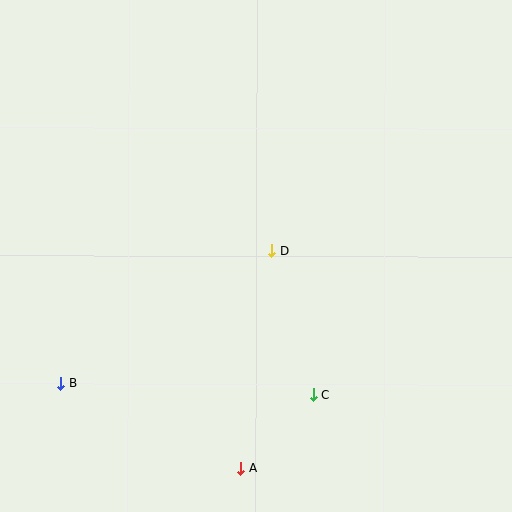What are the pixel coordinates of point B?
Point B is at (60, 383).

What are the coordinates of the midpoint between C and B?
The midpoint between C and B is at (187, 389).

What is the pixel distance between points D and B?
The distance between D and B is 250 pixels.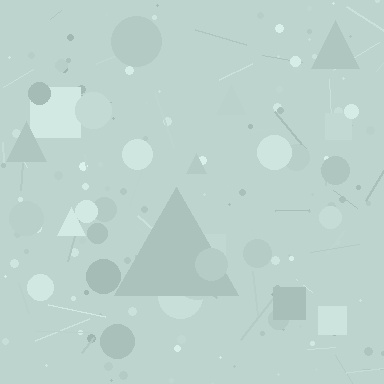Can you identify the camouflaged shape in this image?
The camouflaged shape is a triangle.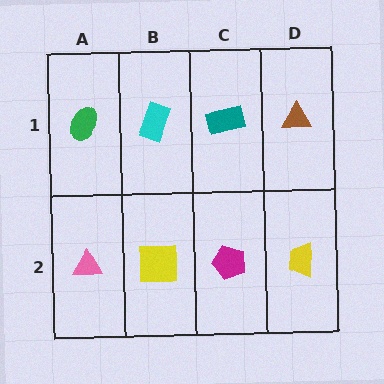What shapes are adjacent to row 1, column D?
A yellow trapezoid (row 2, column D), a teal rectangle (row 1, column C).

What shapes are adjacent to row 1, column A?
A pink triangle (row 2, column A), a cyan rectangle (row 1, column B).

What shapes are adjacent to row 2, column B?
A cyan rectangle (row 1, column B), a pink triangle (row 2, column A), a magenta pentagon (row 2, column C).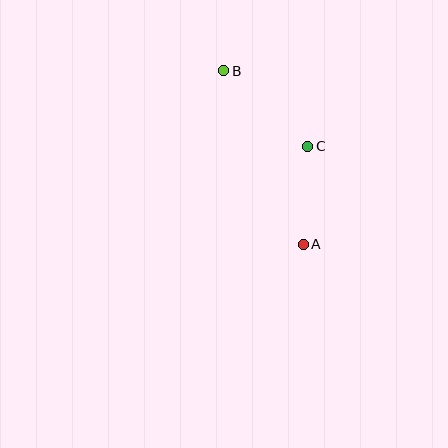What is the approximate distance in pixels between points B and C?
The distance between B and C is approximately 113 pixels.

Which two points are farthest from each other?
Points A and B are farthest from each other.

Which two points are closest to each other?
Points A and C are closest to each other.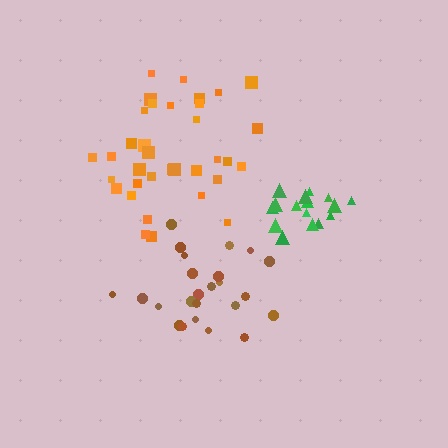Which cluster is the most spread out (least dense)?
Brown.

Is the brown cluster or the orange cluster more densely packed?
Orange.